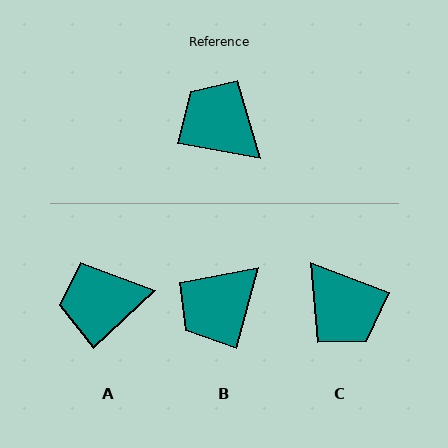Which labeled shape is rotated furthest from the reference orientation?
C, about 169 degrees away.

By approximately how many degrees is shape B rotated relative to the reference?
Approximately 84 degrees counter-clockwise.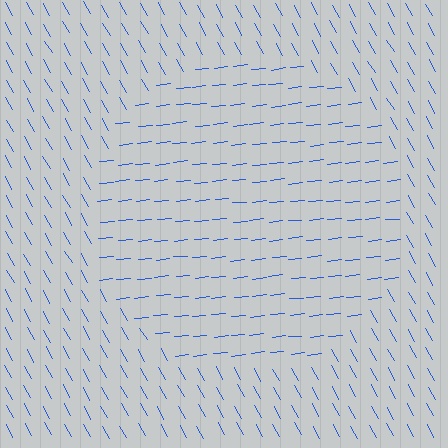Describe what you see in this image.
The image is filled with small blue line segments. A circle region in the image has lines oriented differently from the surrounding lines, creating a visible texture boundary.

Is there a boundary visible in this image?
Yes, there is a texture boundary formed by a change in line orientation.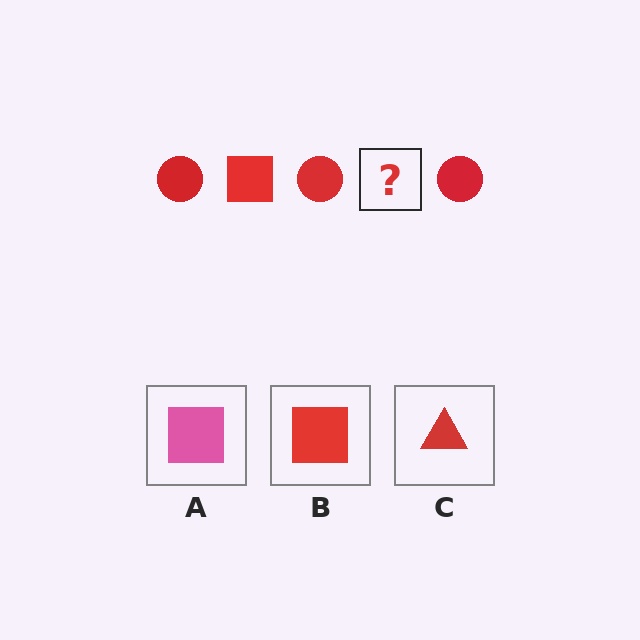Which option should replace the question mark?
Option B.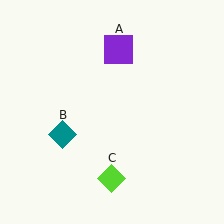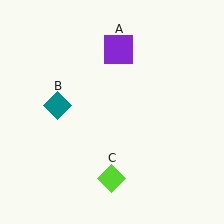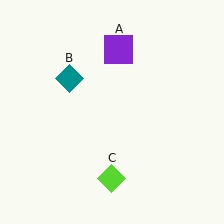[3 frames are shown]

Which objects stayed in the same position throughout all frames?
Purple square (object A) and lime diamond (object C) remained stationary.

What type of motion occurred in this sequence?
The teal diamond (object B) rotated clockwise around the center of the scene.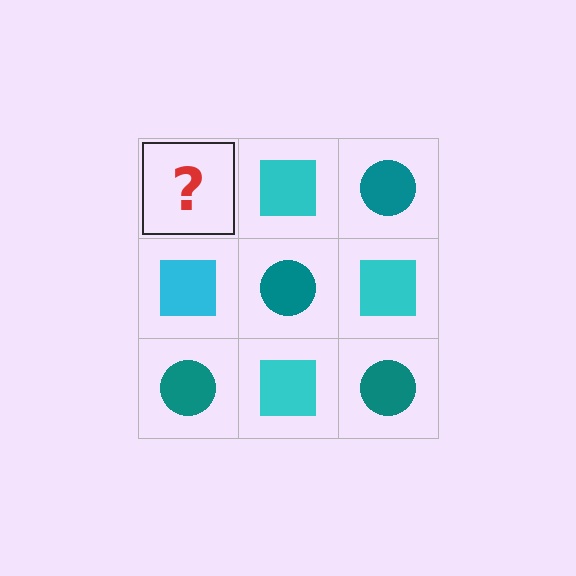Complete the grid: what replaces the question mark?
The question mark should be replaced with a teal circle.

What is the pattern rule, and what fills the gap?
The rule is that it alternates teal circle and cyan square in a checkerboard pattern. The gap should be filled with a teal circle.